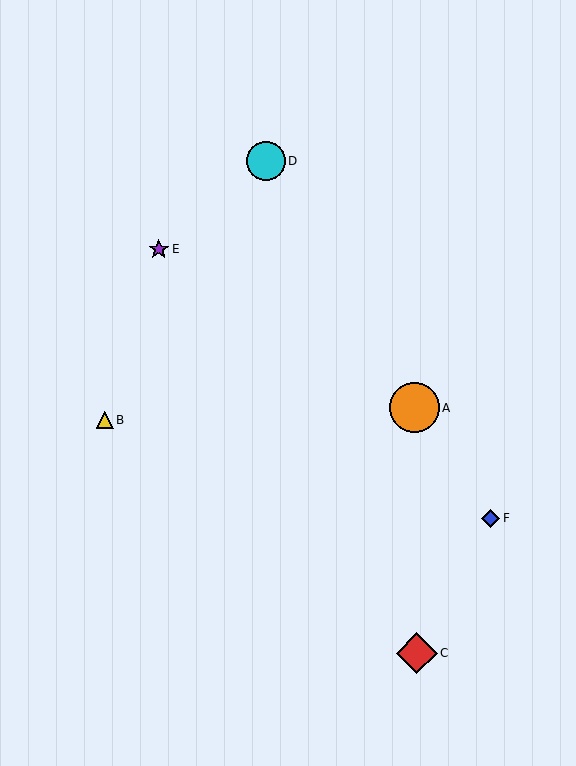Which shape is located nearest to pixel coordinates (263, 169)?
The cyan circle (labeled D) at (266, 161) is nearest to that location.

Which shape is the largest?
The orange circle (labeled A) is the largest.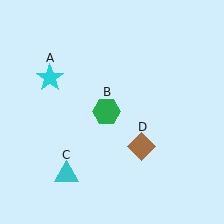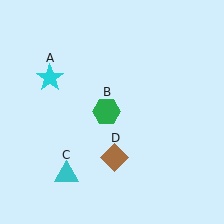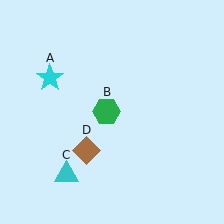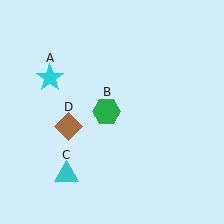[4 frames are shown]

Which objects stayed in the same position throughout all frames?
Cyan star (object A) and green hexagon (object B) and cyan triangle (object C) remained stationary.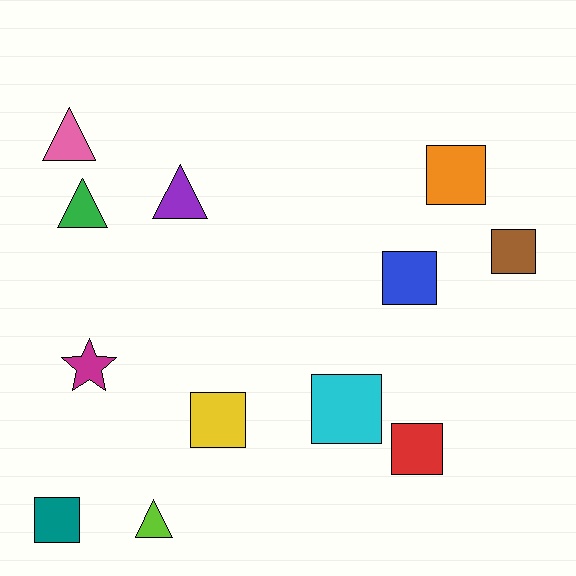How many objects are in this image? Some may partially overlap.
There are 12 objects.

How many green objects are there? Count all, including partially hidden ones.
There is 1 green object.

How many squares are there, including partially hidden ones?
There are 7 squares.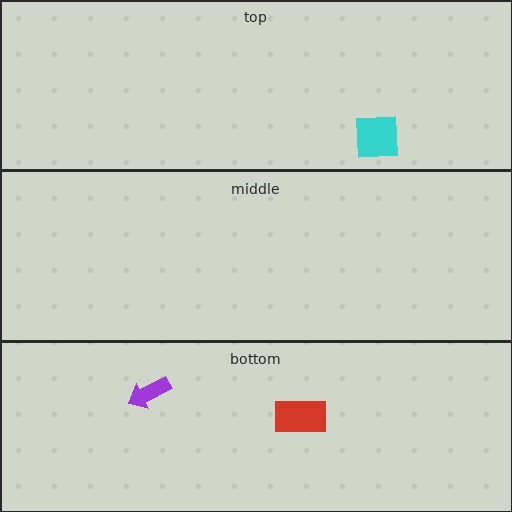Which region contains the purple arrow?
The bottom region.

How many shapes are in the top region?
1.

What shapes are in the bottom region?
The purple arrow, the red rectangle.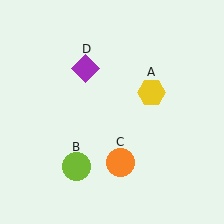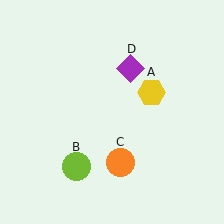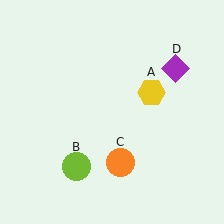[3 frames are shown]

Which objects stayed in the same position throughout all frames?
Yellow hexagon (object A) and lime circle (object B) and orange circle (object C) remained stationary.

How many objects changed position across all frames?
1 object changed position: purple diamond (object D).